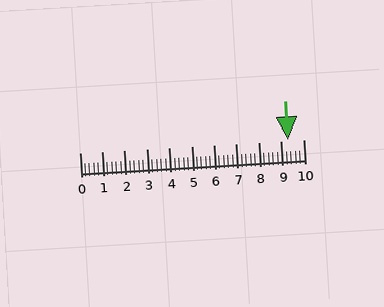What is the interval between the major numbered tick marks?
The major tick marks are spaced 1 units apart.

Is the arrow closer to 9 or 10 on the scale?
The arrow is closer to 9.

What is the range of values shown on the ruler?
The ruler shows values from 0 to 10.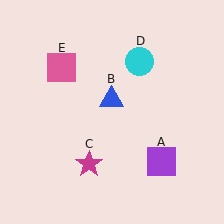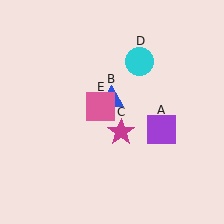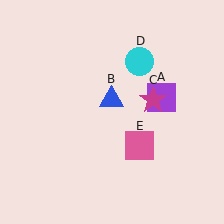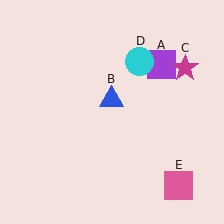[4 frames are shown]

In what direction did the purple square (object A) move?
The purple square (object A) moved up.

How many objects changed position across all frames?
3 objects changed position: purple square (object A), magenta star (object C), pink square (object E).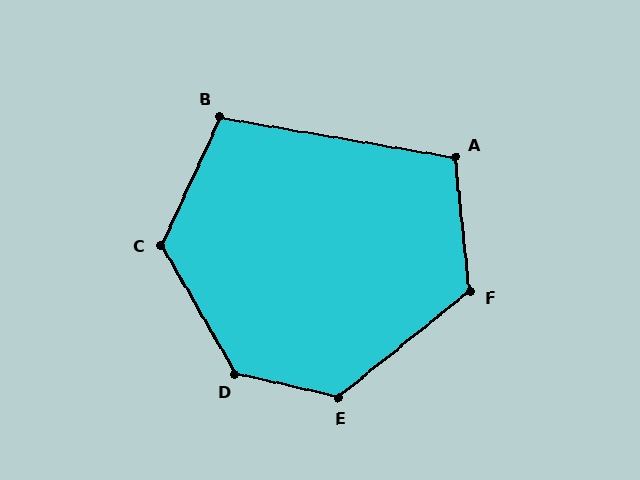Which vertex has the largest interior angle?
D, at approximately 133 degrees.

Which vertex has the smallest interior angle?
B, at approximately 105 degrees.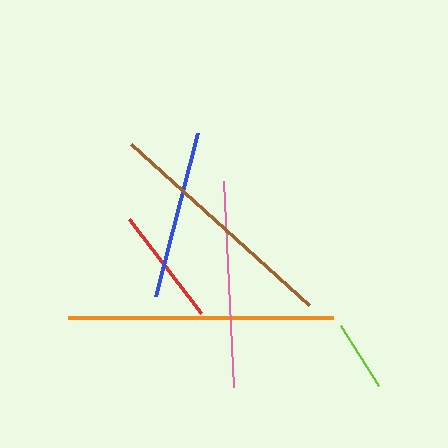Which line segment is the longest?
The orange line is the longest at approximately 265 pixels.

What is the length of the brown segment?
The brown segment is approximately 240 pixels long.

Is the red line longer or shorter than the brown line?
The brown line is longer than the red line.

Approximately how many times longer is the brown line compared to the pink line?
The brown line is approximately 1.2 times the length of the pink line.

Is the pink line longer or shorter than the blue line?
The pink line is longer than the blue line.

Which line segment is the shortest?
The lime line is the shortest at approximately 71 pixels.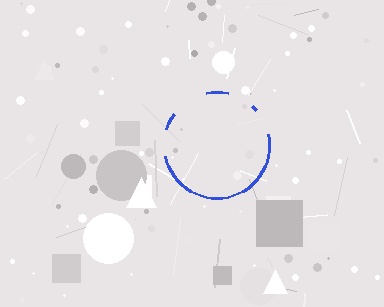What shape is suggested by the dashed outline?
The dashed outline suggests a circle.